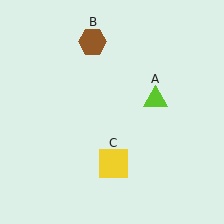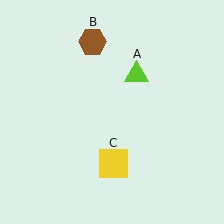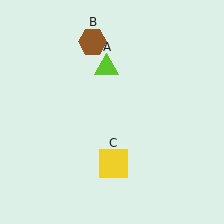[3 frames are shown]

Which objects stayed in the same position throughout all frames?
Brown hexagon (object B) and yellow square (object C) remained stationary.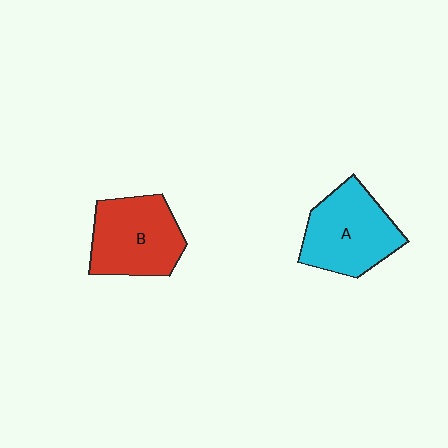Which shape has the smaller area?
Shape B (red).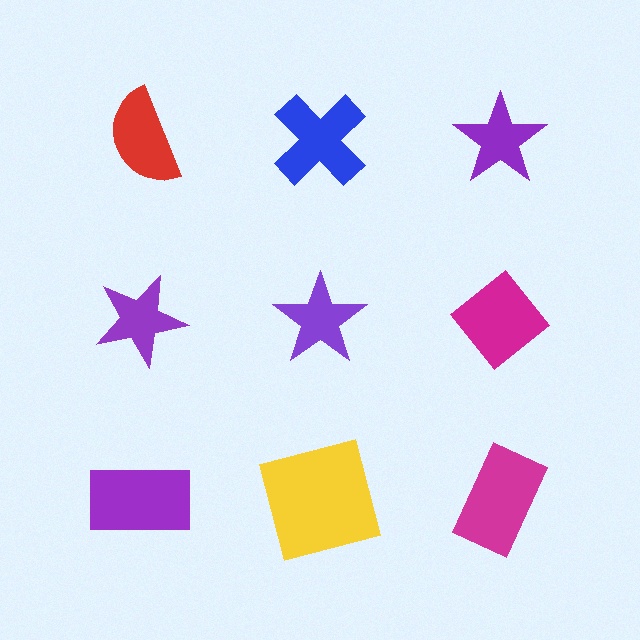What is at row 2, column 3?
A magenta diamond.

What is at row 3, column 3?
A magenta rectangle.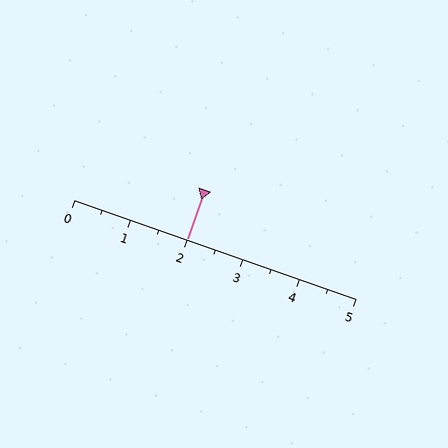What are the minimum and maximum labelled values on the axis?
The axis runs from 0 to 5.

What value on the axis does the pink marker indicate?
The marker indicates approximately 2.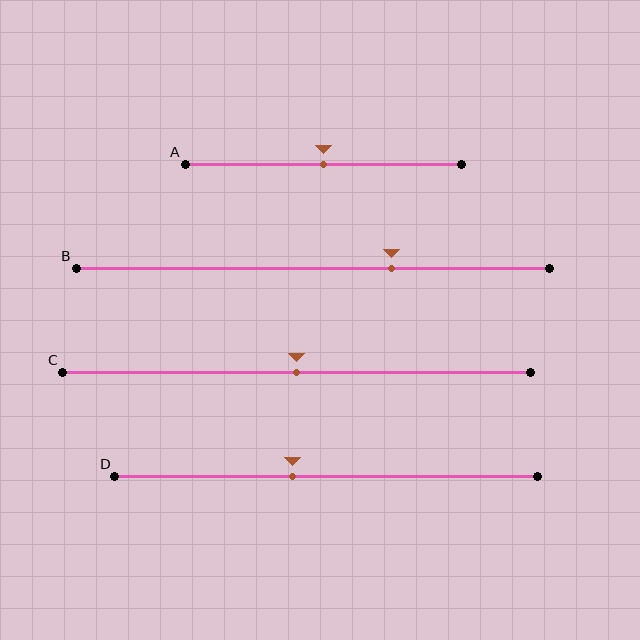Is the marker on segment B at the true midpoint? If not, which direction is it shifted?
No, the marker on segment B is shifted to the right by about 17% of the segment length.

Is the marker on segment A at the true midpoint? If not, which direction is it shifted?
Yes, the marker on segment A is at the true midpoint.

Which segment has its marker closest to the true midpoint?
Segment A has its marker closest to the true midpoint.